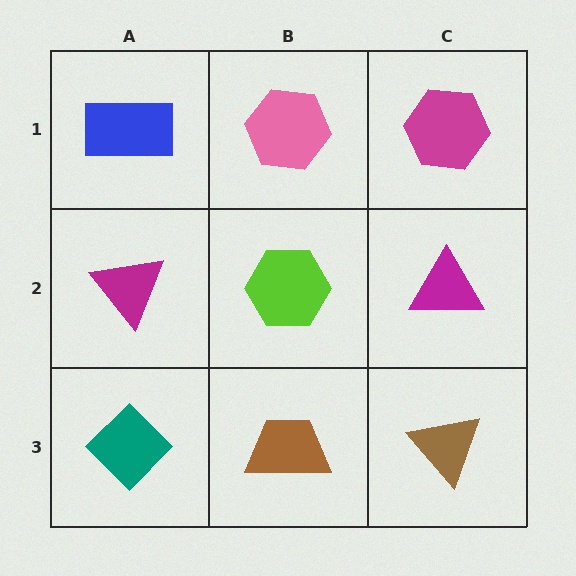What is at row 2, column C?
A magenta triangle.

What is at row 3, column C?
A brown triangle.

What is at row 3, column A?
A teal diamond.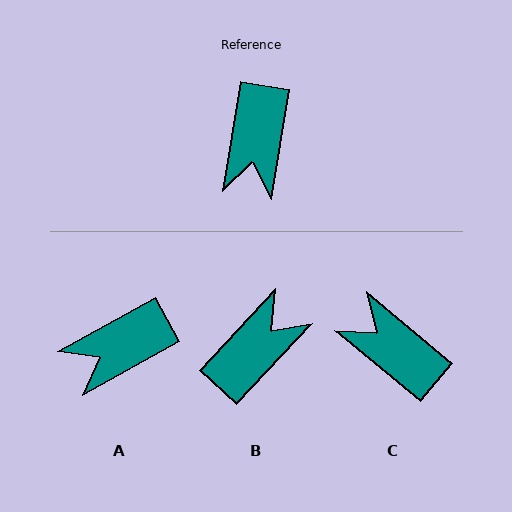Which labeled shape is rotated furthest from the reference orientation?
B, about 146 degrees away.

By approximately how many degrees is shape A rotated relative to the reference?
Approximately 51 degrees clockwise.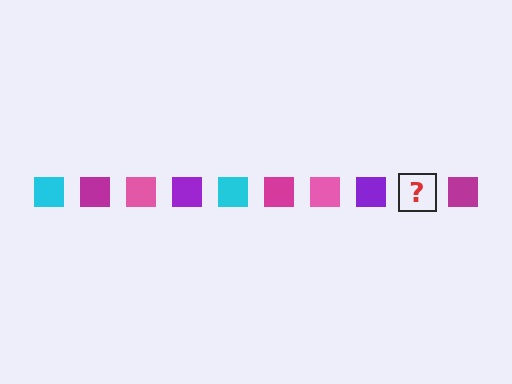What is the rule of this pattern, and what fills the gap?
The rule is that the pattern cycles through cyan, magenta, pink, purple squares. The gap should be filled with a cyan square.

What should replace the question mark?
The question mark should be replaced with a cyan square.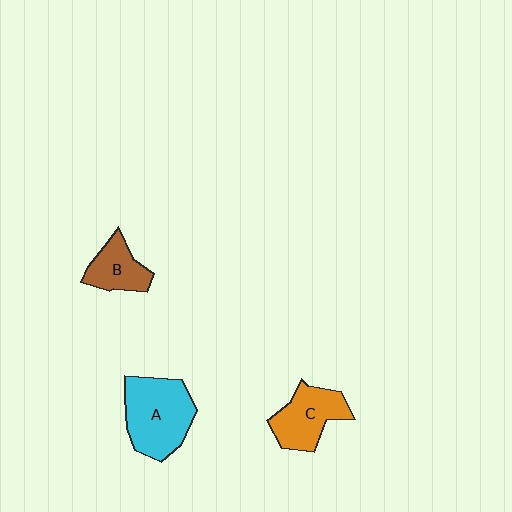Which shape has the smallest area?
Shape B (brown).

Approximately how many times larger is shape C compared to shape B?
Approximately 1.4 times.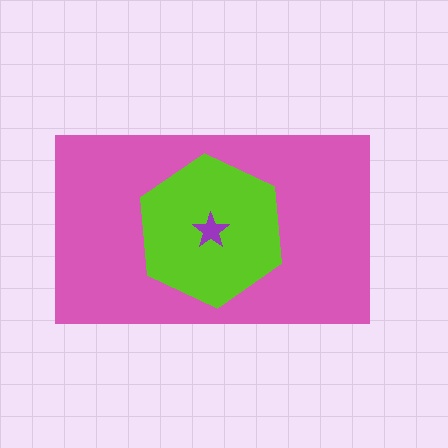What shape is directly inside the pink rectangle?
The lime hexagon.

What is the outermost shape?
The pink rectangle.